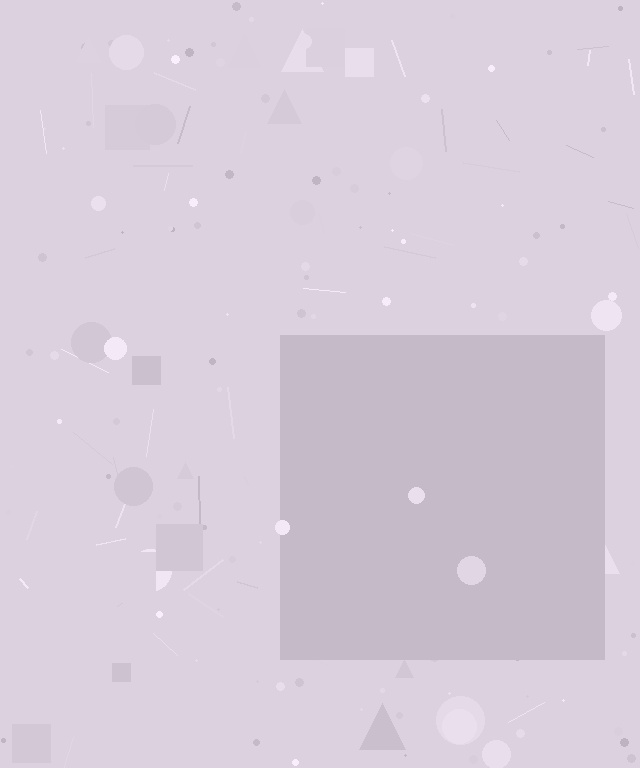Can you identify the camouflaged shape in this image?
The camouflaged shape is a square.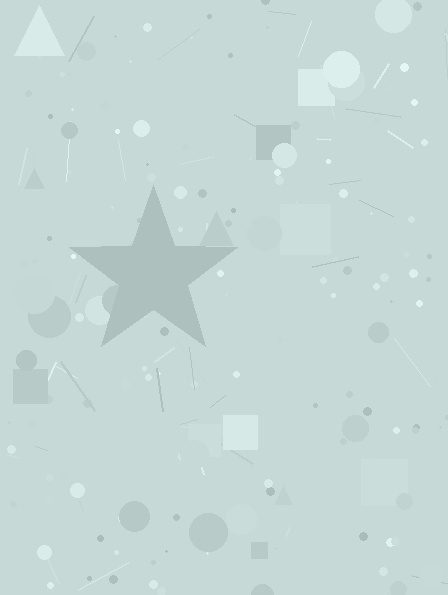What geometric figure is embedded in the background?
A star is embedded in the background.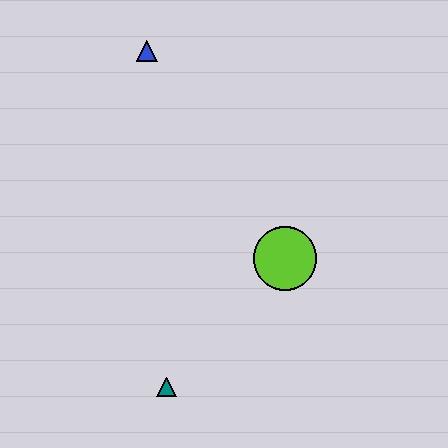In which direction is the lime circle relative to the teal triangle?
The lime circle is above the teal triangle.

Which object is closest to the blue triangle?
The lime circle is closest to the blue triangle.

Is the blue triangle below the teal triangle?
No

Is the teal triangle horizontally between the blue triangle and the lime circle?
Yes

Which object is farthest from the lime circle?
The blue triangle is farthest from the lime circle.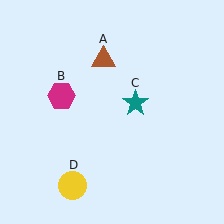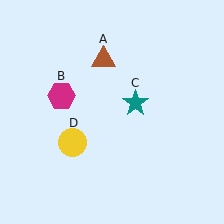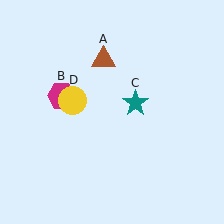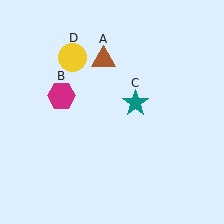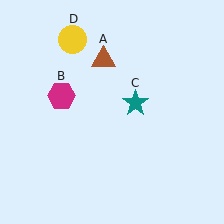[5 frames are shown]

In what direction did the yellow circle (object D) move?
The yellow circle (object D) moved up.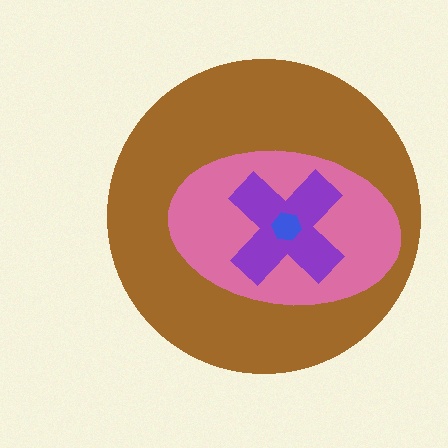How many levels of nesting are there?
4.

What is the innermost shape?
The blue hexagon.